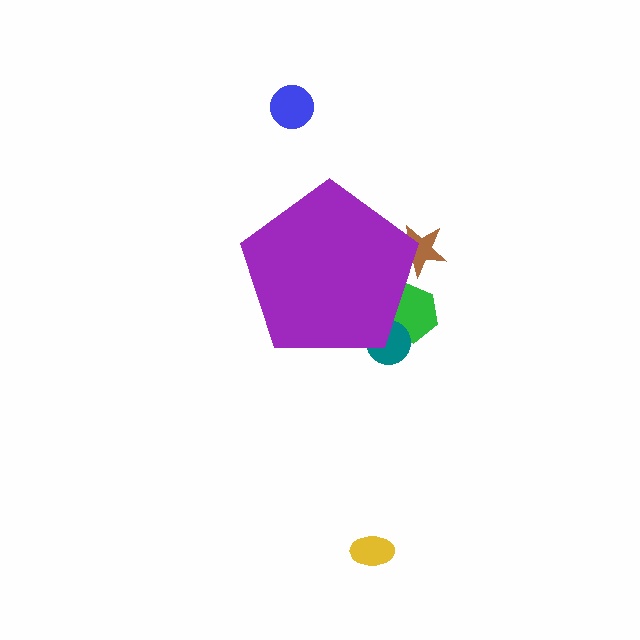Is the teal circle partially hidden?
Yes, the teal circle is partially hidden behind the purple pentagon.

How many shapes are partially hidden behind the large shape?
3 shapes are partially hidden.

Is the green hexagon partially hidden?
Yes, the green hexagon is partially hidden behind the purple pentagon.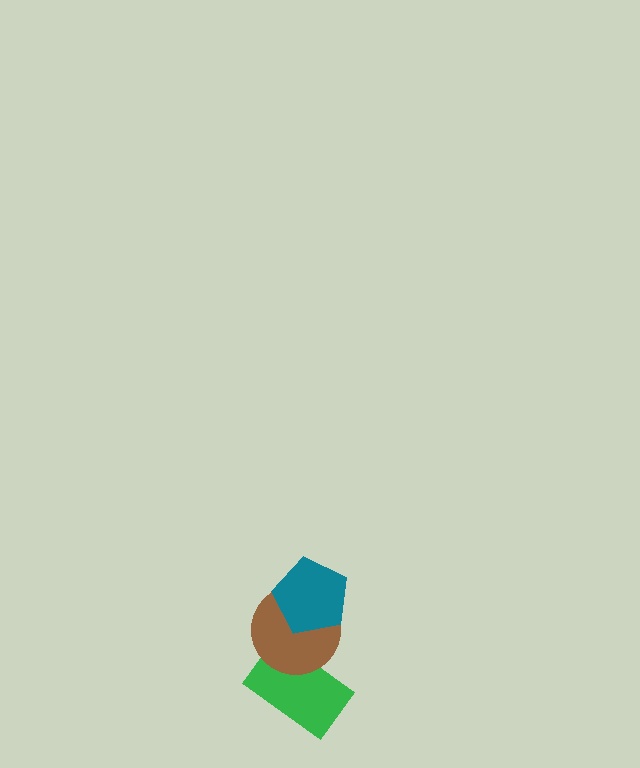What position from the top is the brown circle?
The brown circle is 2nd from the top.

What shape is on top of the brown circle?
The teal pentagon is on top of the brown circle.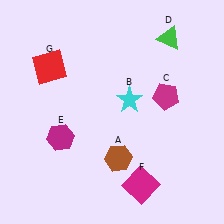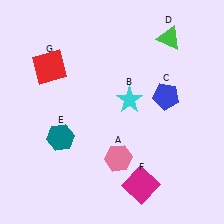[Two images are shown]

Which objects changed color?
A changed from brown to pink. C changed from magenta to blue. E changed from magenta to teal.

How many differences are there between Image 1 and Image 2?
There are 3 differences between the two images.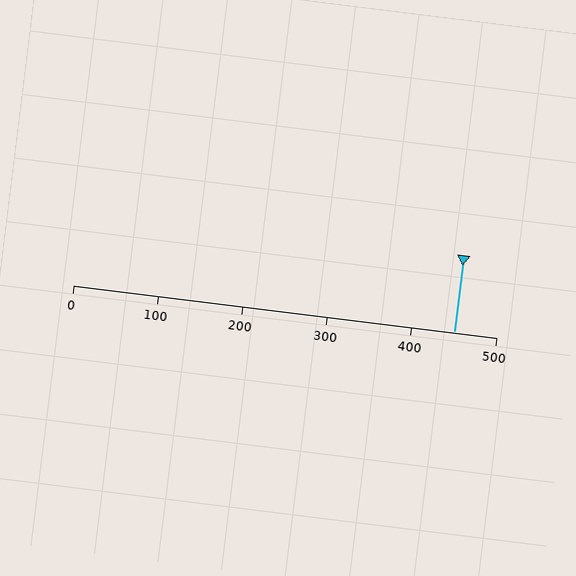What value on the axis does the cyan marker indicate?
The marker indicates approximately 450.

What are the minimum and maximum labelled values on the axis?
The axis runs from 0 to 500.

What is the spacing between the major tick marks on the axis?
The major ticks are spaced 100 apart.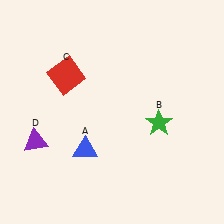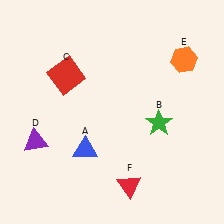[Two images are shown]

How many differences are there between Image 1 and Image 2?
There are 2 differences between the two images.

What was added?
An orange hexagon (E), a red triangle (F) were added in Image 2.